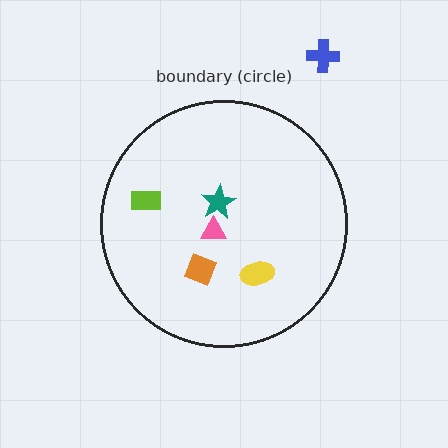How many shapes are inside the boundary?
5 inside, 1 outside.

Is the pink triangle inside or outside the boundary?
Inside.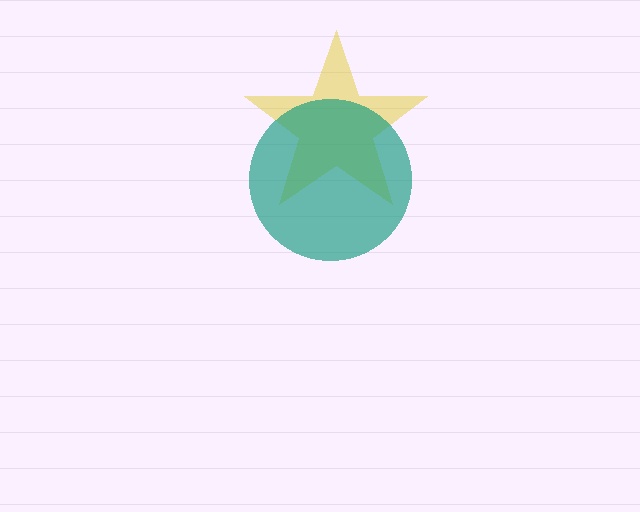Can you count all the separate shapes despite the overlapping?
Yes, there are 2 separate shapes.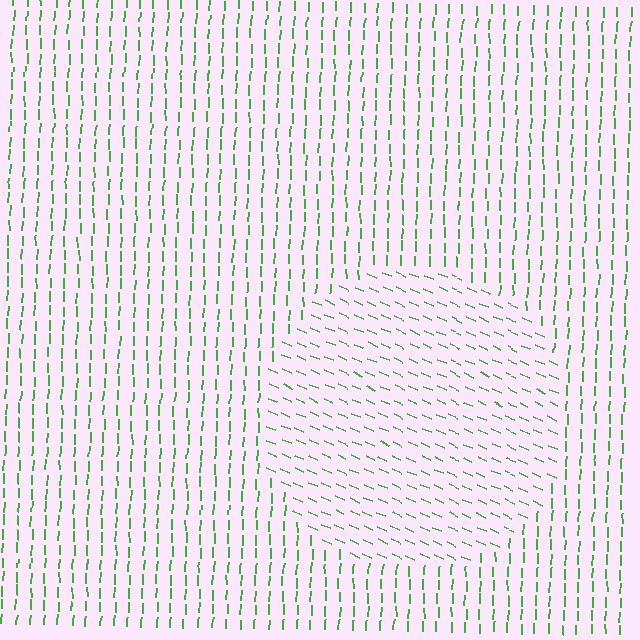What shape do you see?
I see a circle.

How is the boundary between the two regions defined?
The boundary is defined purely by a change in line orientation (approximately 68 degrees difference). All lines are the same color and thickness.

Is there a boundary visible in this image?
Yes, there is a texture boundary formed by a change in line orientation.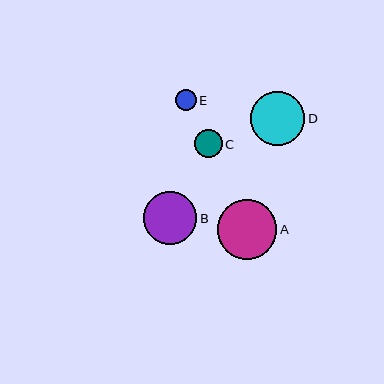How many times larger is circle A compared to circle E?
Circle A is approximately 2.8 times the size of circle E.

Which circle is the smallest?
Circle E is the smallest with a size of approximately 21 pixels.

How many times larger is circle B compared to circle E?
Circle B is approximately 2.5 times the size of circle E.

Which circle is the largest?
Circle A is the largest with a size of approximately 59 pixels.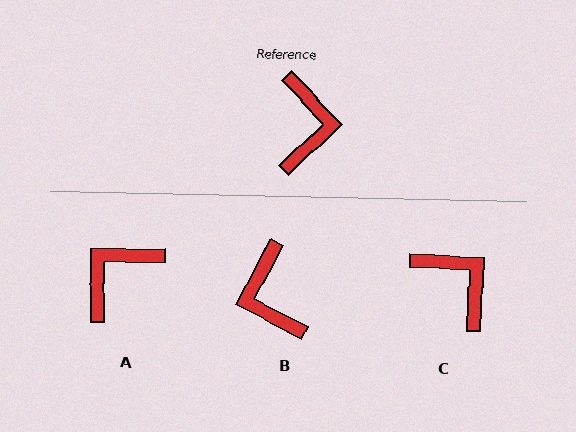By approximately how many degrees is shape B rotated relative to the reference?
Approximately 161 degrees clockwise.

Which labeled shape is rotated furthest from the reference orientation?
B, about 161 degrees away.